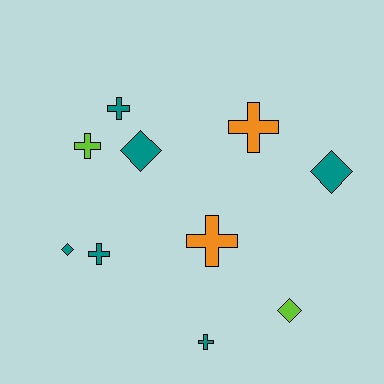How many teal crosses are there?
There are 3 teal crosses.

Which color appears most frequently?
Teal, with 6 objects.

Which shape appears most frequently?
Cross, with 6 objects.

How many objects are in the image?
There are 10 objects.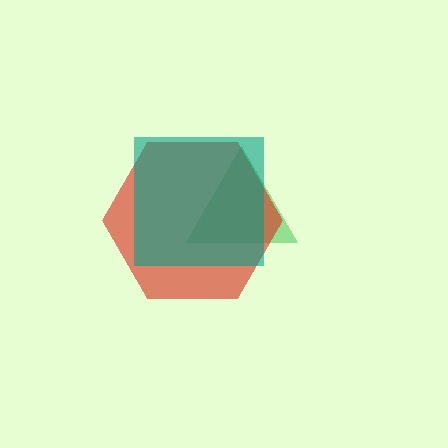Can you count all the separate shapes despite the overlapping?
Yes, there are 3 separate shapes.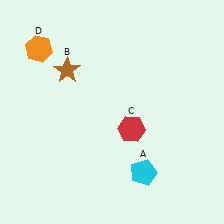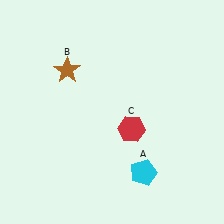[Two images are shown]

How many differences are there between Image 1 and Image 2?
There is 1 difference between the two images.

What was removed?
The orange hexagon (D) was removed in Image 2.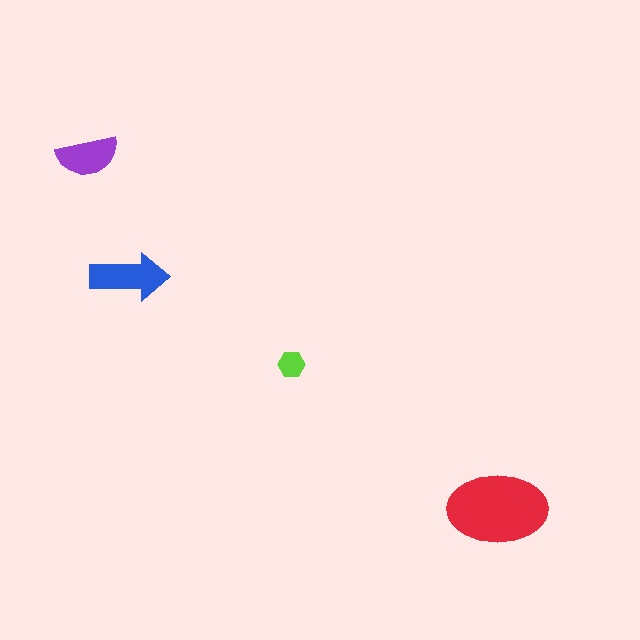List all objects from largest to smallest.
The red ellipse, the blue arrow, the purple semicircle, the lime hexagon.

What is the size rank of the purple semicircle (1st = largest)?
3rd.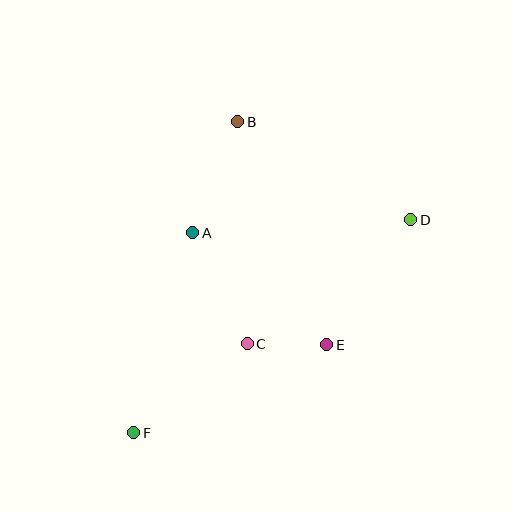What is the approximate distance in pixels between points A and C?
The distance between A and C is approximately 124 pixels.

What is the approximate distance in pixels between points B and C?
The distance between B and C is approximately 222 pixels.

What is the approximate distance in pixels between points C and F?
The distance between C and F is approximately 144 pixels.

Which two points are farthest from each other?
Points D and F are farthest from each other.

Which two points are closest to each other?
Points C and E are closest to each other.